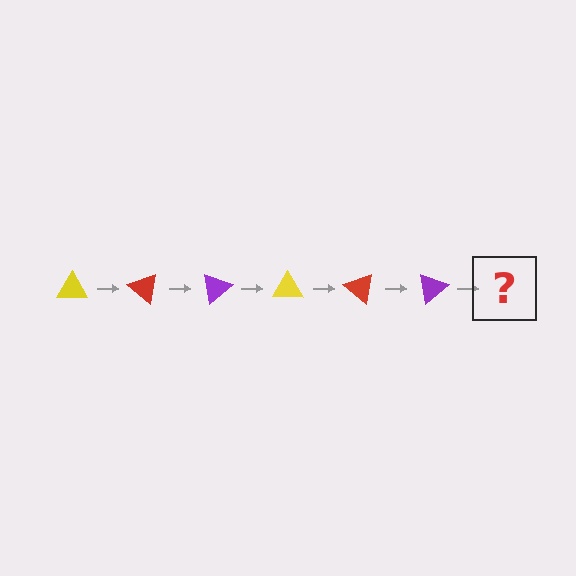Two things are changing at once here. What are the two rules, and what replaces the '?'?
The two rules are that it rotates 40 degrees each step and the color cycles through yellow, red, and purple. The '?' should be a yellow triangle, rotated 240 degrees from the start.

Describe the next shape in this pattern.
It should be a yellow triangle, rotated 240 degrees from the start.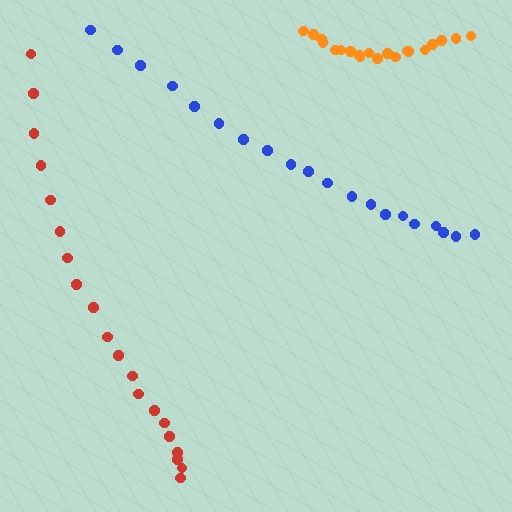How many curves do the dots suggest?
There are 3 distinct paths.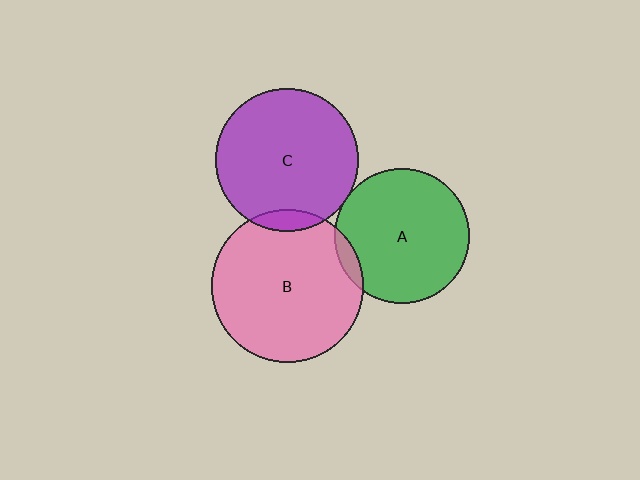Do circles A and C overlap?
Yes.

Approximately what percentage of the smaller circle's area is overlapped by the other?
Approximately 5%.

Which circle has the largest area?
Circle B (pink).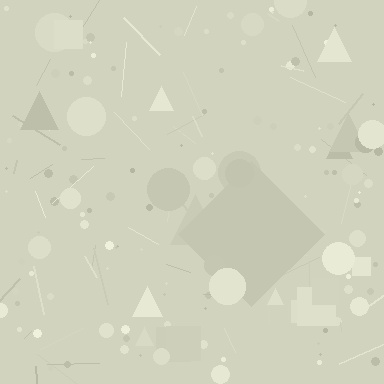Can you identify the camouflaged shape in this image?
The camouflaged shape is a diamond.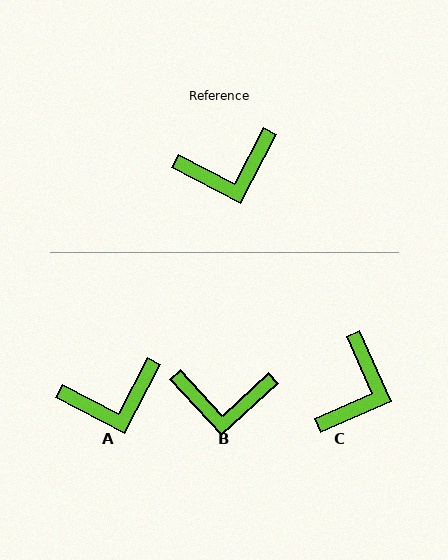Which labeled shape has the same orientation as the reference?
A.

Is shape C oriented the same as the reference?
No, it is off by about 51 degrees.